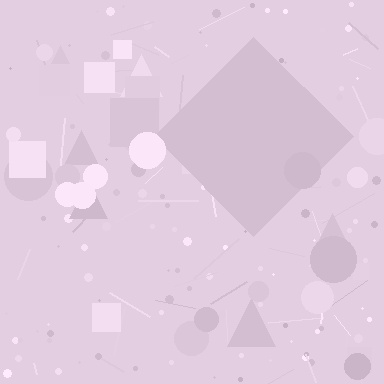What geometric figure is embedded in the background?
A diamond is embedded in the background.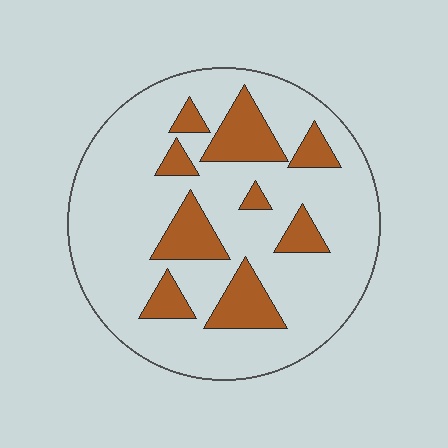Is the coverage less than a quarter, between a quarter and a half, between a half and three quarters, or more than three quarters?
Less than a quarter.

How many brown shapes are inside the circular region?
9.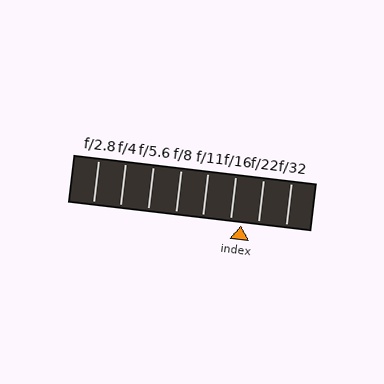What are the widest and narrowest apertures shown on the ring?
The widest aperture shown is f/2.8 and the narrowest is f/32.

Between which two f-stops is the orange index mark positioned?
The index mark is between f/16 and f/22.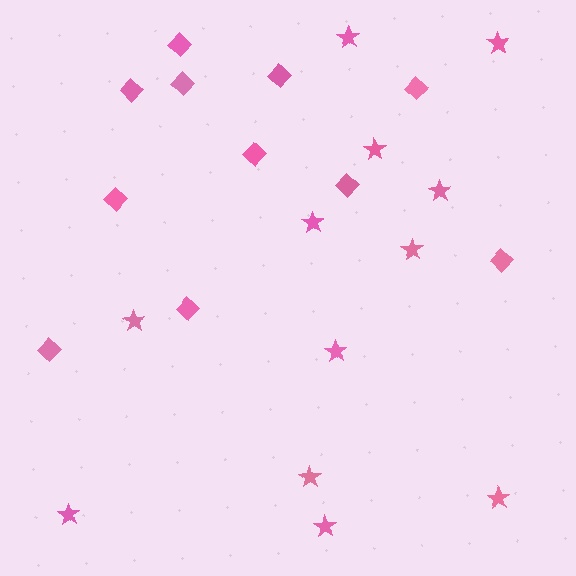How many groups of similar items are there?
There are 2 groups: one group of stars (12) and one group of diamonds (11).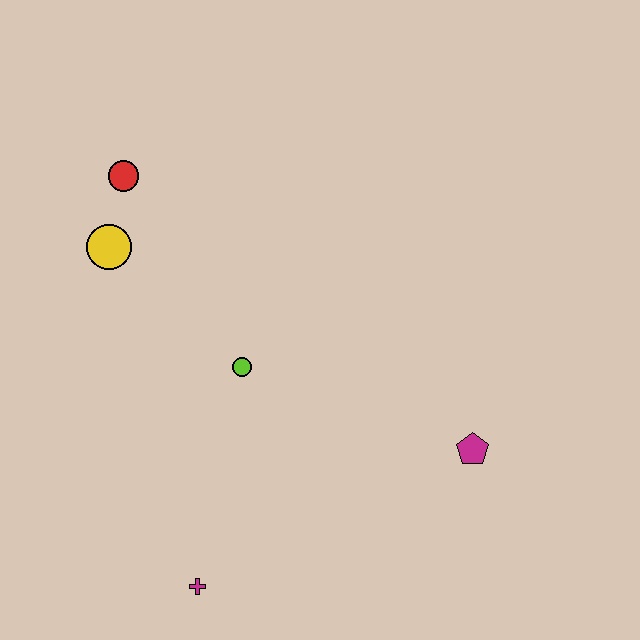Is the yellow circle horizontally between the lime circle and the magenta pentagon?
No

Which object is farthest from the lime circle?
The magenta pentagon is farthest from the lime circle.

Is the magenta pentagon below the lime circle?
Yes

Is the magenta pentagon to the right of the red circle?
Yes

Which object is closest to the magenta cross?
The lime circle is closest to the magenta cross.